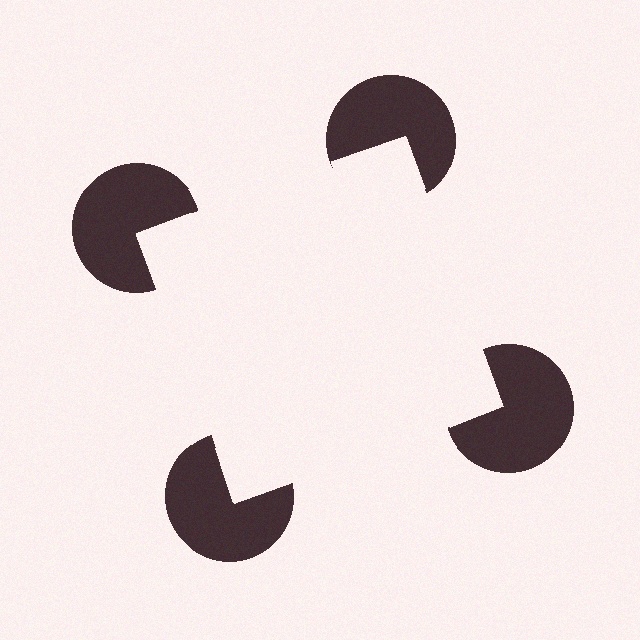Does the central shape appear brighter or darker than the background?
It typically appears slightly brighter than the background, even though no actual brightness change is drawn.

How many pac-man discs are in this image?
There are 4 — one at each vertex of the illusory square.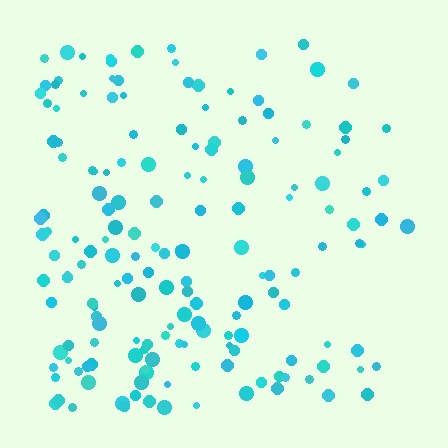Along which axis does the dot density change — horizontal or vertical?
Horizontal.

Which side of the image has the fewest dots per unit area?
The right.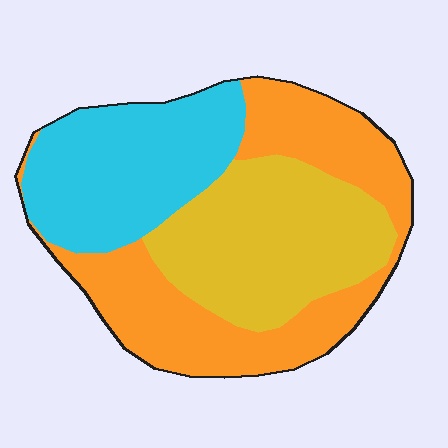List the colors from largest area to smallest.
From largest to smallest: orange, yellow, cyan.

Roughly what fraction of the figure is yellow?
Yellow takes up between a quarter and a half of the figure.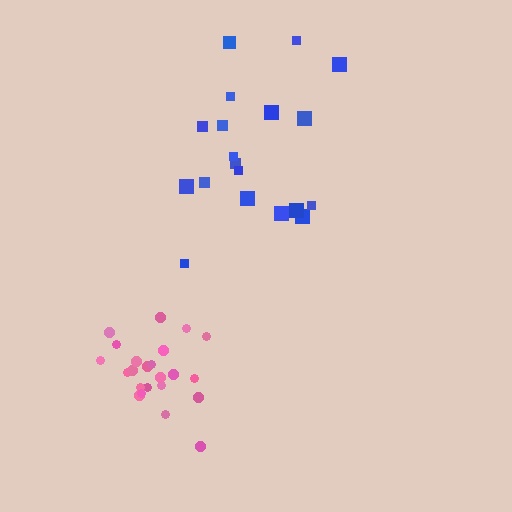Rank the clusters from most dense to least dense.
pink, blue.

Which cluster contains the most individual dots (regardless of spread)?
Pink (23).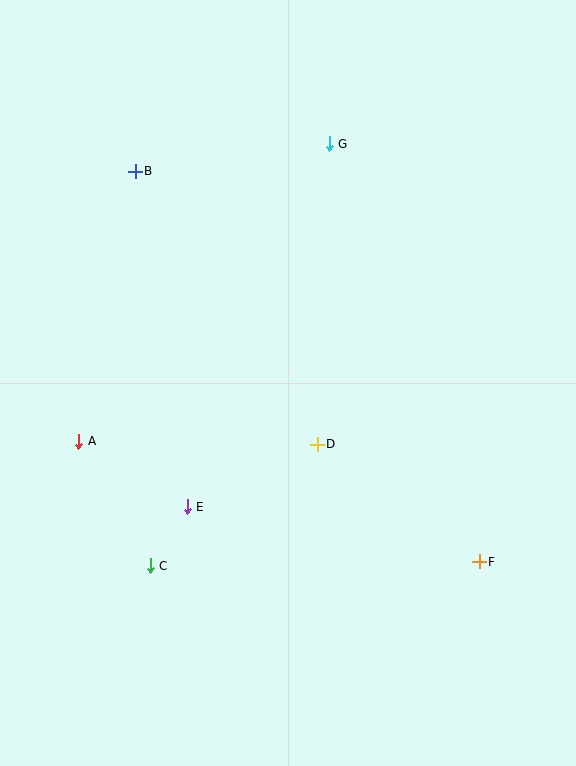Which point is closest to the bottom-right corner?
Point F is closest to the bottom-right corner.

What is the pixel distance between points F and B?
The distance between F and B is 520 pixels.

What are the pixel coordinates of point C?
Point C is at (150, 566).